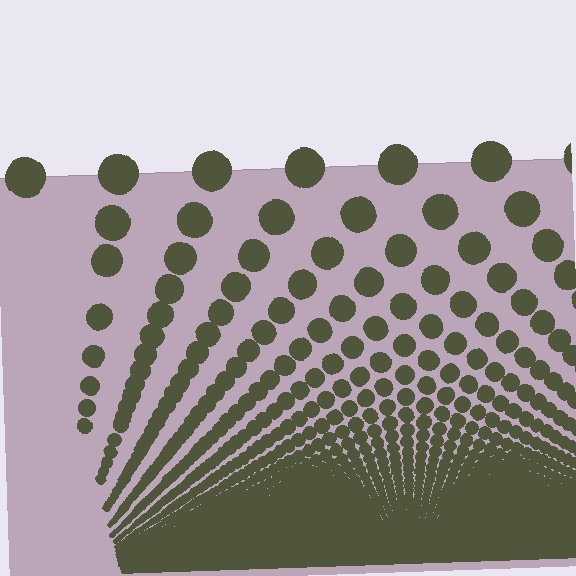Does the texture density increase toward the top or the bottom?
Density increases toward the bottom.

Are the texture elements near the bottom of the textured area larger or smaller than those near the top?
Smaller. The gradient is inverted — elements near the bottom are smaller and denser.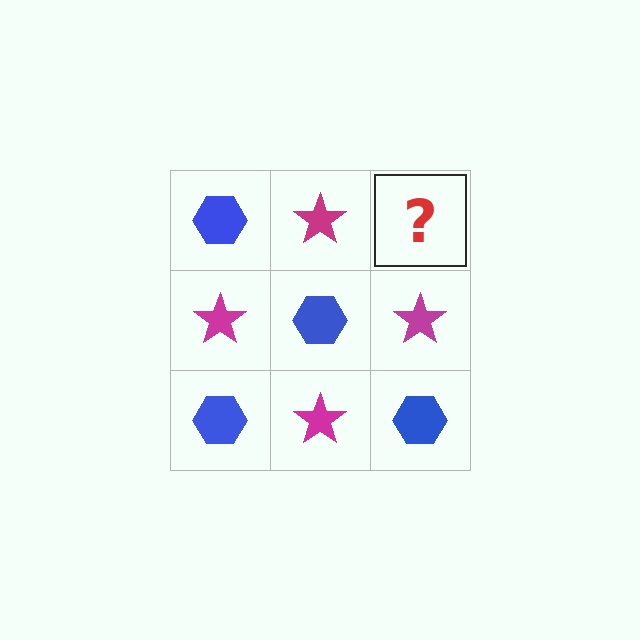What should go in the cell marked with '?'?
The missing cell should contain a blue hexagon.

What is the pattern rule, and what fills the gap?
The rule is that it alternates blue hexagon and magenta star in a checkerboard pattern. The gap should be filled with a blue hexagon.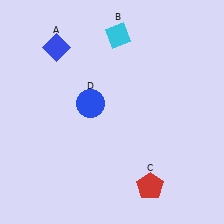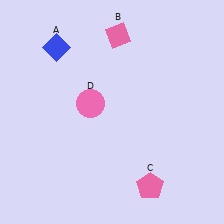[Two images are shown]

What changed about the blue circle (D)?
In Image 1, D is blue. In Image 2, it changed to pink.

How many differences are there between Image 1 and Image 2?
There are 3 differences between the two images.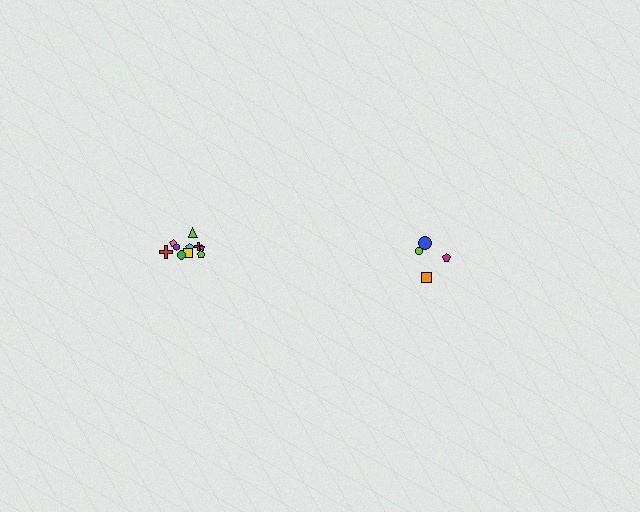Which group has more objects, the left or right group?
The left group.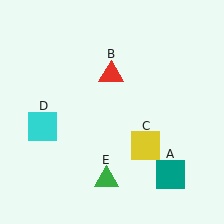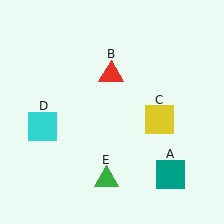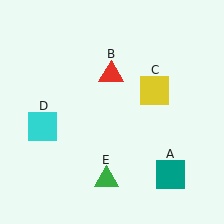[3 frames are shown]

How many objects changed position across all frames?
1 object changed position: yellow square (object C).